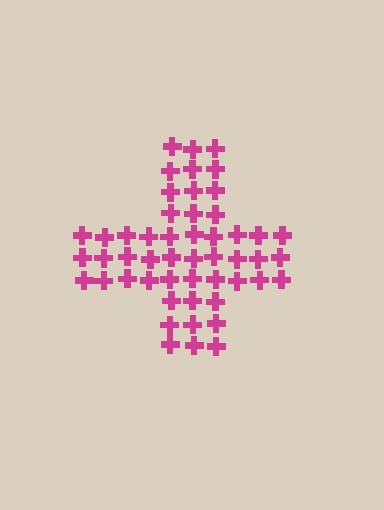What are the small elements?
The small elements are crosses.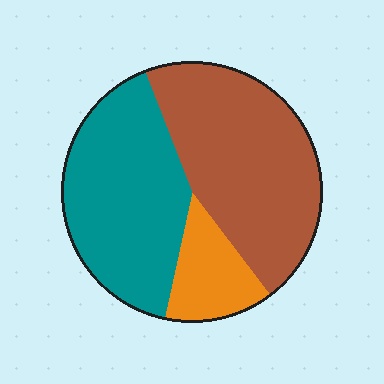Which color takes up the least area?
Orange, at roughly 15%.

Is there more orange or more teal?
Teal.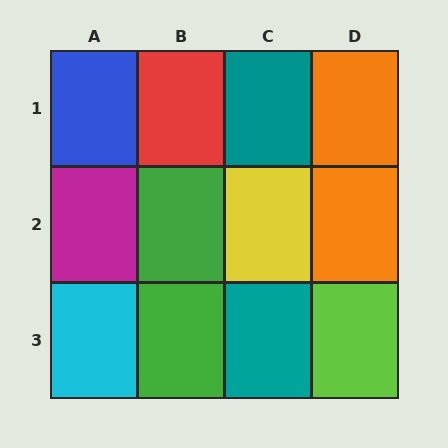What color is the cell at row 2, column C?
Yellow.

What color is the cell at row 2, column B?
Green.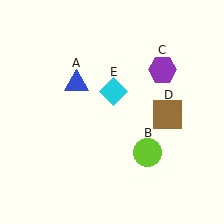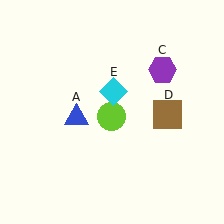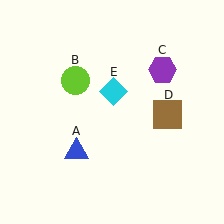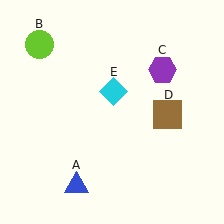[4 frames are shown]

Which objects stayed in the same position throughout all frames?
Purple hexagon (object C) and brown square (object D) and cyan diamond (object E) remained stationary.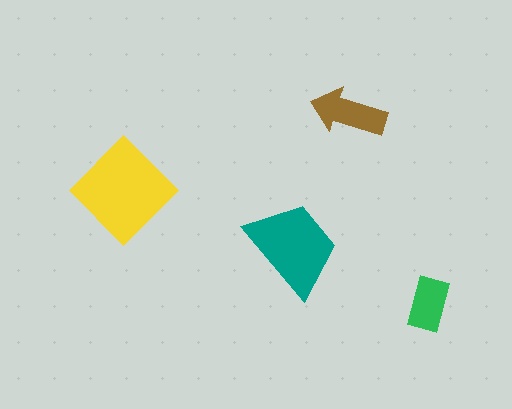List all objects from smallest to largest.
The green rectangle, the brown arrow, the teal trapezoid, the yellow diamond.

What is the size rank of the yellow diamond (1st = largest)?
1st.